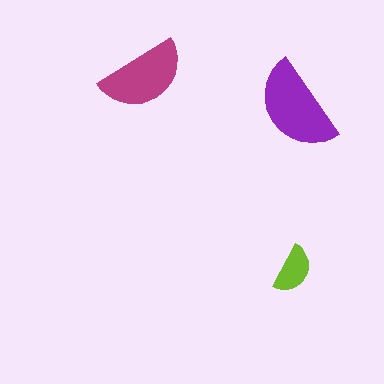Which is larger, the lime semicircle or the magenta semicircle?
The magenta one.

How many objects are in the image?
There are 3 objects in the image.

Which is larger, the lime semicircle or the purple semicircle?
The purple one.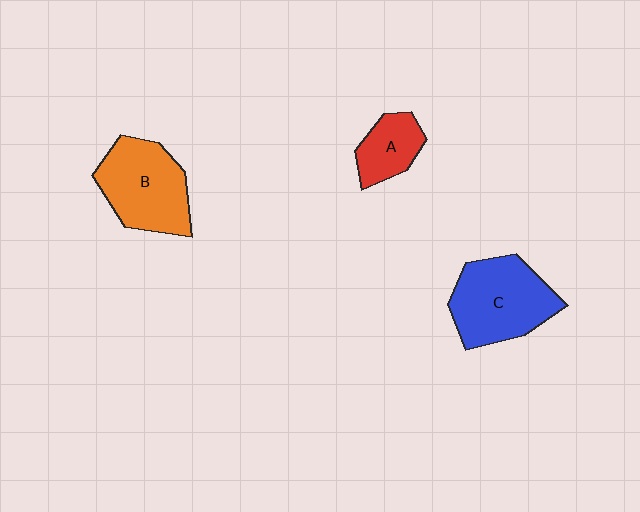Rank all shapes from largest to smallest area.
From largest to smallest: C (blue), B (orange), A (red).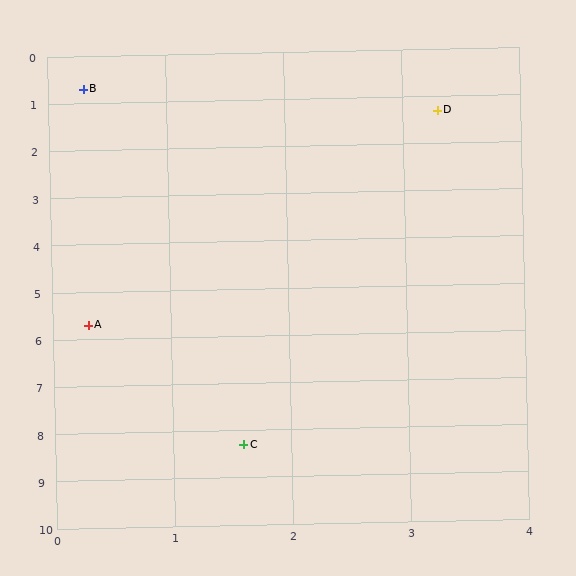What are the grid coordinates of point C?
Point C is at approximately (1.6, 8.3).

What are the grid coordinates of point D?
Point D is at approximately (3.3, 1.3).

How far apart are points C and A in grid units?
Points C and A are about 2.9 grid units apart.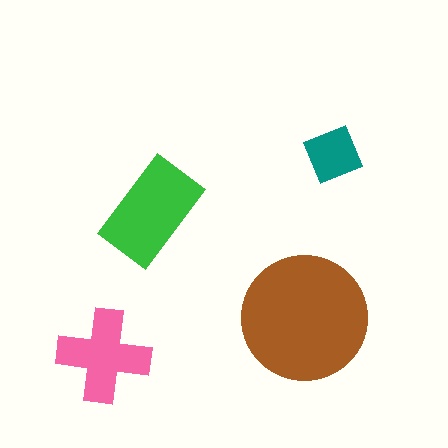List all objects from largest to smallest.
The brown circle, the green rectangle, the pink cross, the teal diamond.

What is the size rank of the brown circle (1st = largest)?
1st.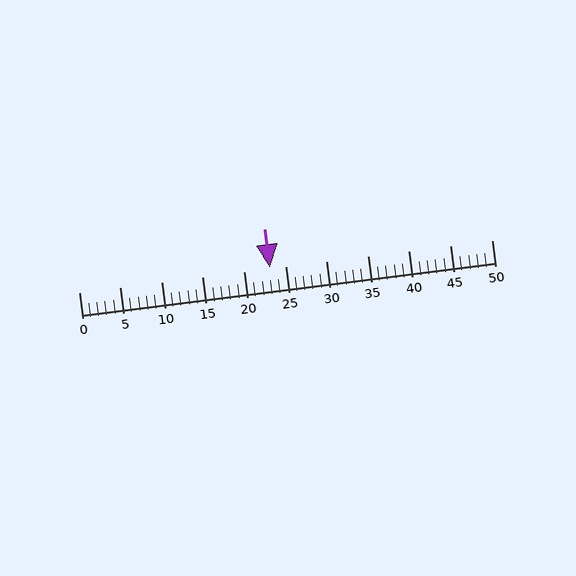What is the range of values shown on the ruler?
The ruler shows values from 0 to 50.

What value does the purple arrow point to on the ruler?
The purple arrow points to approximately 23.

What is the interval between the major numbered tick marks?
The major tick marks are spaced 5 units apart.